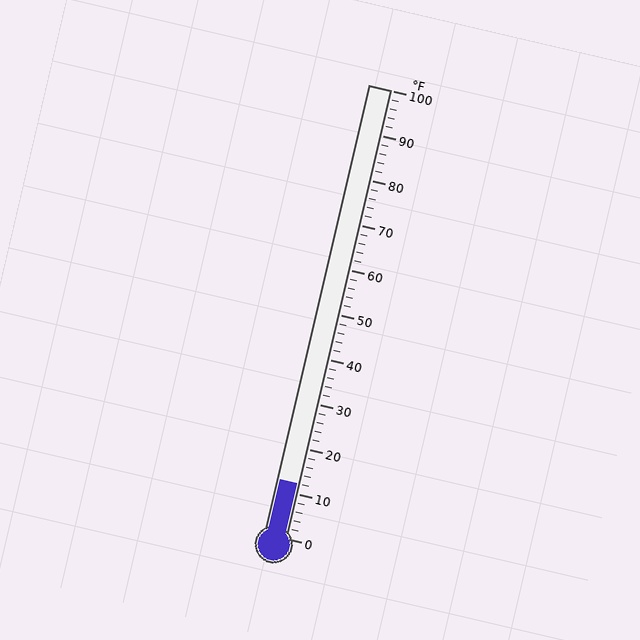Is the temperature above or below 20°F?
The temperature is below 20°F.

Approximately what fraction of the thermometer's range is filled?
The thermometer is filled to approximately 10% of its range.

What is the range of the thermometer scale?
The thermometer scale ranges from 0°F to 100°F.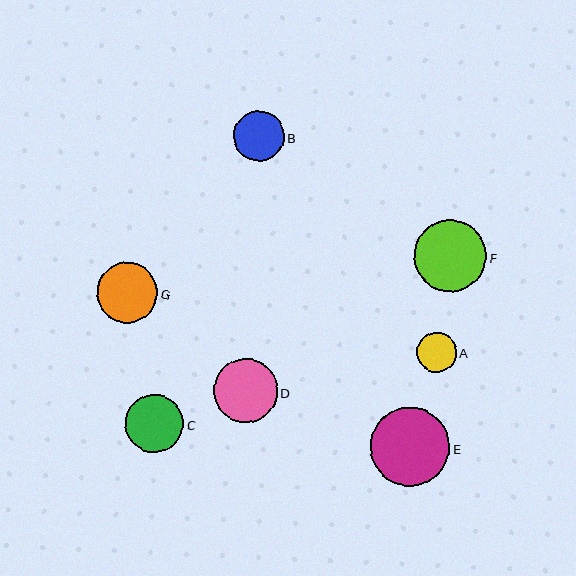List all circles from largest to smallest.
From largest to smallest: E, F, D, G, C, B, A.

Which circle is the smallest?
Circle A is the smallest with a size of approximately 39 pixels.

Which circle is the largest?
Circle E is the largest with a size of approximately 79 pixels.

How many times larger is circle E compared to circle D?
Circle E is approximately 1.2 times the size of circle D.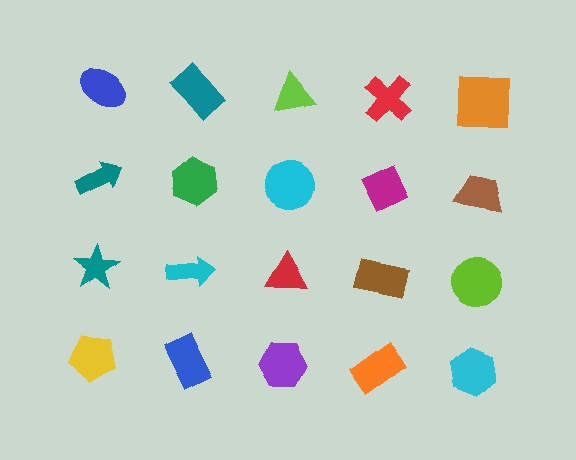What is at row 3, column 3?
A red triangle.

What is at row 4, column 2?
A blue rectangle.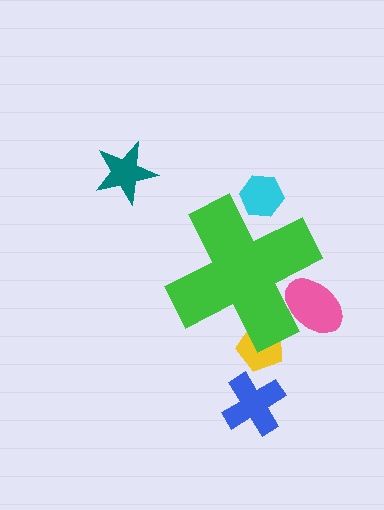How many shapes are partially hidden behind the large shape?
3 shapes are partially hidden.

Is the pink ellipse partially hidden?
Yes, the pink ellipse is partially hidden behind the green cross.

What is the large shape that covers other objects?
A green cross.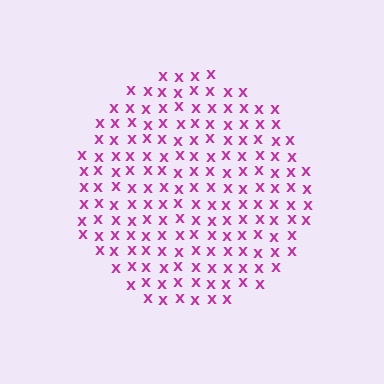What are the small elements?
The small elements are letter X's.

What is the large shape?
The large shape is a circle.